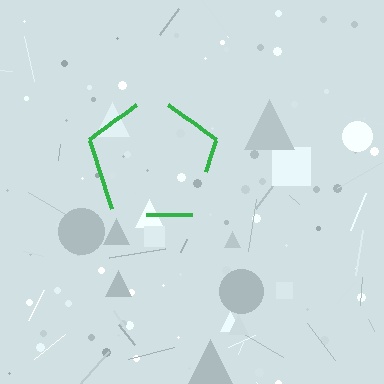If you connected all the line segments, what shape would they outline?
They would outline a pentagon.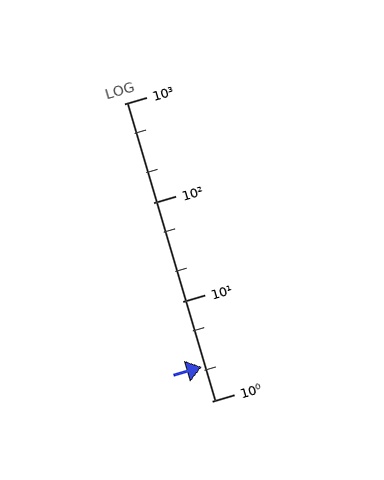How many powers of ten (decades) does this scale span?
The scale spans 3 decades, from 1 to 1000.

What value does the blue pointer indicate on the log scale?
The pointer indicates approximately 2.2.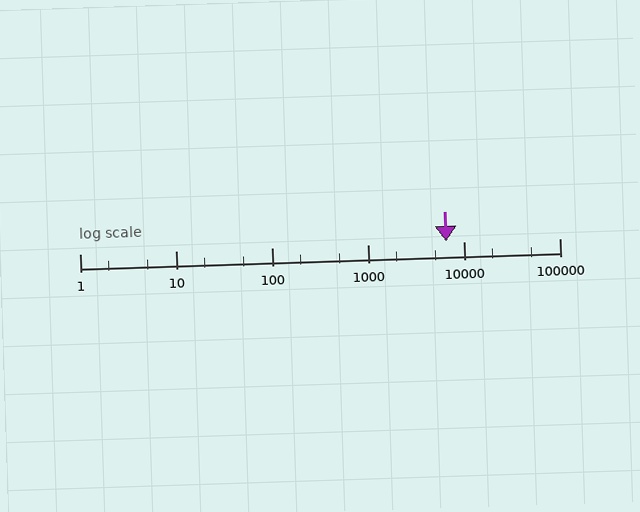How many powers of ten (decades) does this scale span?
The scale spans 5 decades, from 1 to 100000.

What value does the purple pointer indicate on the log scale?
The pointer indicates approximately 6500.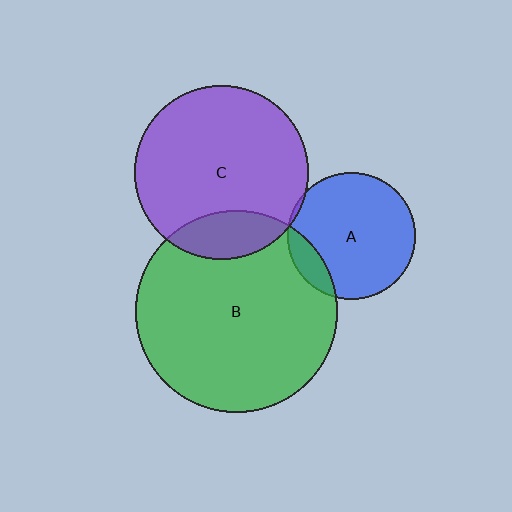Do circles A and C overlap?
Yes.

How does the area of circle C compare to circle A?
Approximately 1.9 times.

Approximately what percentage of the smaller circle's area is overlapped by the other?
Approximately 5%.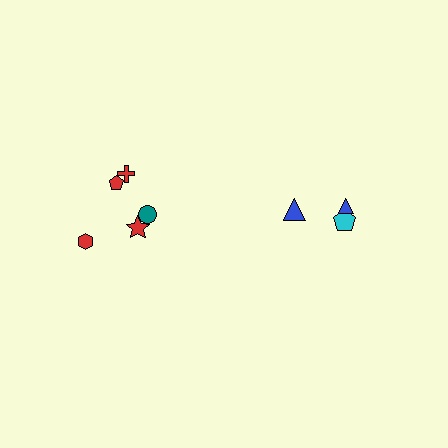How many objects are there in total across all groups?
There are 8 objects.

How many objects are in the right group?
There are 3 objects.